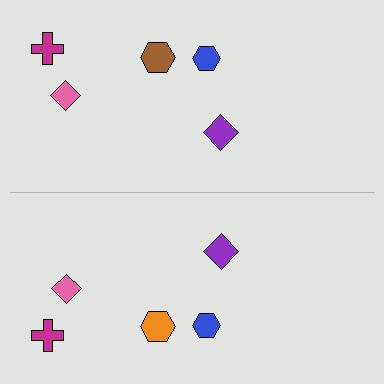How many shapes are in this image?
There are 10 shapes in this image.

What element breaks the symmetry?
The orange hexagon on the bottom side breaks the symmetry — its mirror counterpart is brown.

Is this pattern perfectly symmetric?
No, the pattern is not perfectly symmetric. The orange hexagon on the bottom side breaks the symmetry — its mirror counterpart is brown.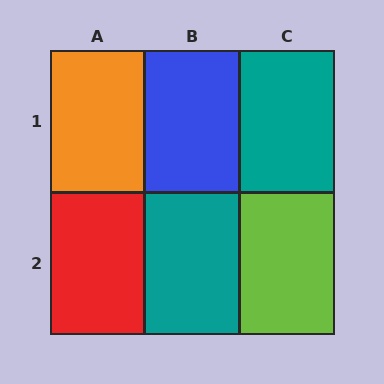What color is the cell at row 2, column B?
Teal.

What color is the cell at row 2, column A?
Red.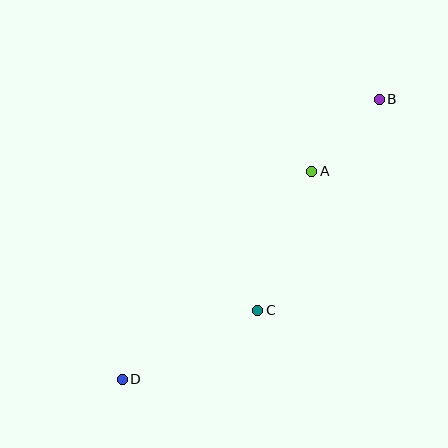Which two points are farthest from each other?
Points B and D are farthest from each other.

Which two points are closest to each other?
Points A and B are closest to each other.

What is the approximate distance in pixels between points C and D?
The distance between C and D is approximately 152 pixels.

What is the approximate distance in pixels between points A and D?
The distance between A and D is approximately 281 pixels.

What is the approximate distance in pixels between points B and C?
The distance between B and C is approximately 243 pixels.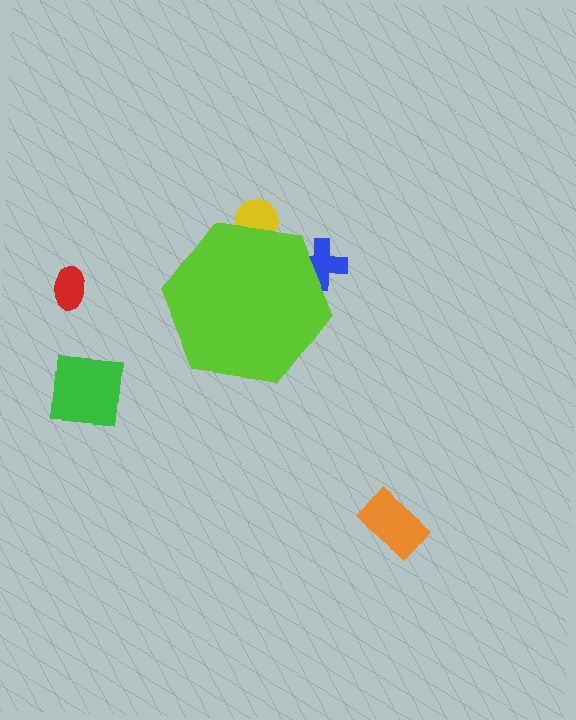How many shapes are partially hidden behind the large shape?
2 shapes are partially hidden.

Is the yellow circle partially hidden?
Yes, the yellow circle is partially hidden behind the lime hexagon.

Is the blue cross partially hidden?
Yes, the blue cross is partially hidden behind the lime hexagon.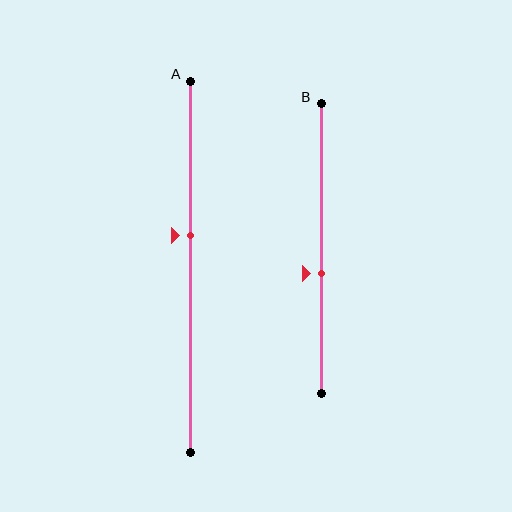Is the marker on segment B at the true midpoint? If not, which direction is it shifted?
No, the marker on segment B is shifted downward by about 9% of the segment length.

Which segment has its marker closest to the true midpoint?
Segment A has its marker closest to the true midpoint.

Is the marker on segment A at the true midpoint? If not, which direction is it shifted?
No, the marker on segment A is shifted upward by about 8% of the segment length.